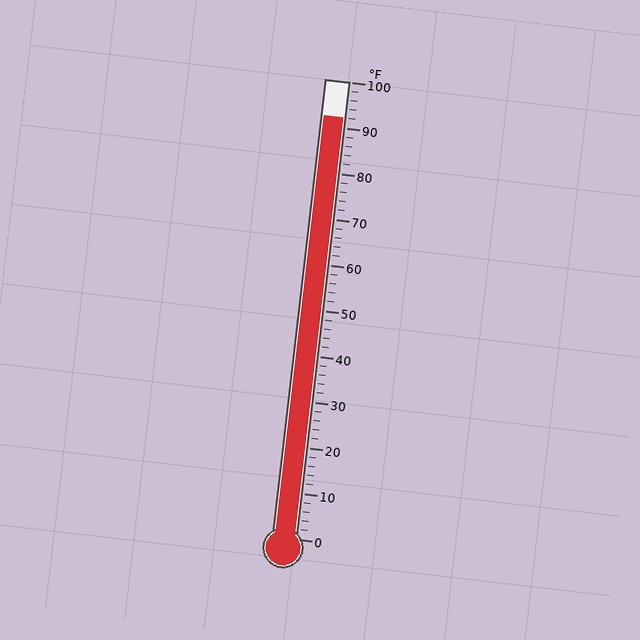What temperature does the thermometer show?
The thermometer shows approximately 92°F.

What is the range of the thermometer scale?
The thermometer scale ranges from 0°F to 100°F.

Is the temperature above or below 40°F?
The temperature is above 40°F.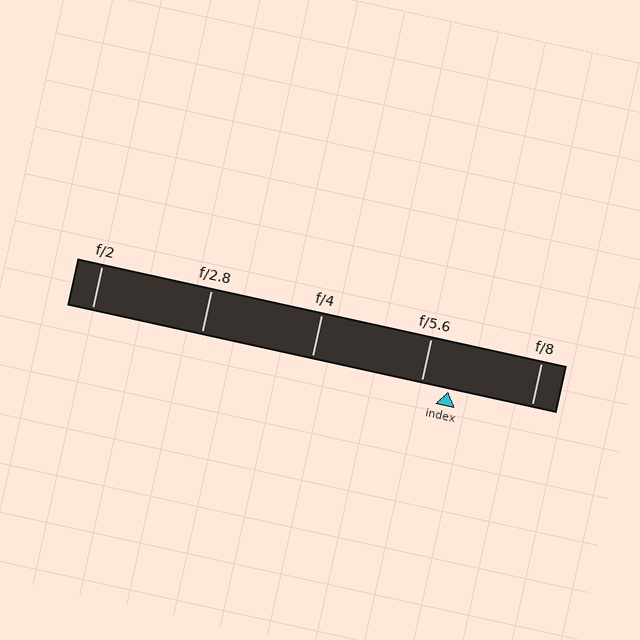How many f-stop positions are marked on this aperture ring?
There are 5 f-stop positions marked.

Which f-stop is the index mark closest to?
The index mark is closest to f/5.6.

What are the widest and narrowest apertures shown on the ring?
The widest aperture shown is f/2 and the narrowest is f/8.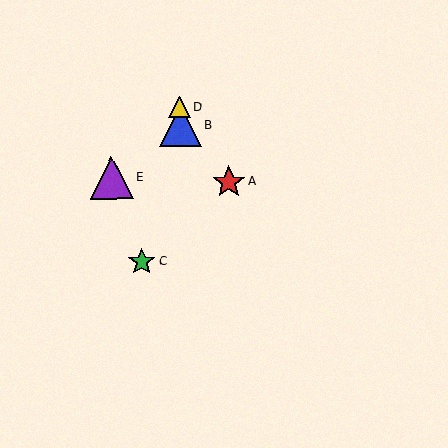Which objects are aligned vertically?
Objects B, D are aligned vertically.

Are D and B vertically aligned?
Yes, both are at x≈180.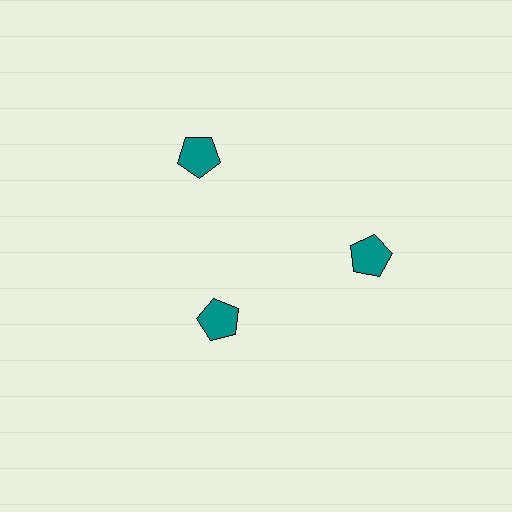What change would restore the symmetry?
The symmetry would be restored by moving it outward, back onto the ring so that all 3 pentagons sit at equal angles and equal distance from the center.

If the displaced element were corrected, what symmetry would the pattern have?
It would have 3-fold rotational symmetry — the pattern would map onto itself every 120 degrees.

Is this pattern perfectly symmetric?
No. The 3 teal pentagons are arranged in a ring, but one element near the 7 o'clock position is pulled inward toward the center, breaking the 3-fold rotational symmetry.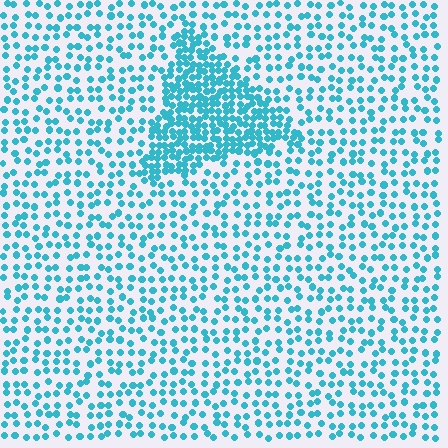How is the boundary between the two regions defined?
The boundary is defined by a change in element density (approximately 2.4x ratio). All elements are the same color, size, and shape.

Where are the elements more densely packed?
The elements are more densely packed inside the triangle boundary.